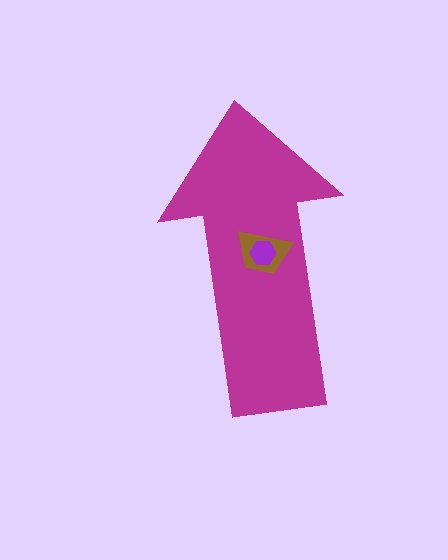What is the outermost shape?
The magenta arrow.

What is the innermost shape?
The purple hexagon.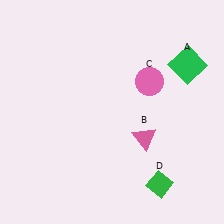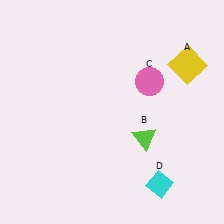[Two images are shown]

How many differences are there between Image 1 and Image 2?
There are 3 differences between the two images.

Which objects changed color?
A changed from green to yellow. B changed from pink to lime. D changed from green to cyan.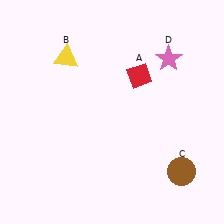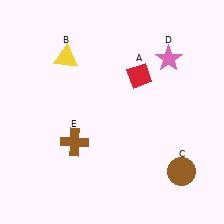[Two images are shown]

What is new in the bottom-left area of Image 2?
A brown cross (E) was added in the bottom-left area of Image 2.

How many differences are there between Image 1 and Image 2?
There is 1 difference between the two images.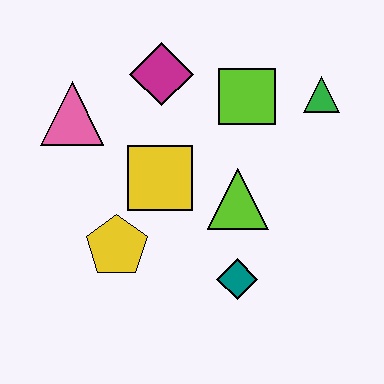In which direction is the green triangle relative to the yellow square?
The green triangle is to the right of the yellow square.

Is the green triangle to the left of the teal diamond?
No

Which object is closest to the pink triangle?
The magenta diamond is closest to the pink triangle.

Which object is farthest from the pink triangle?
The green triangle is farthest from the pink triangle.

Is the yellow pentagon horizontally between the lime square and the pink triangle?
Yes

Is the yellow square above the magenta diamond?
No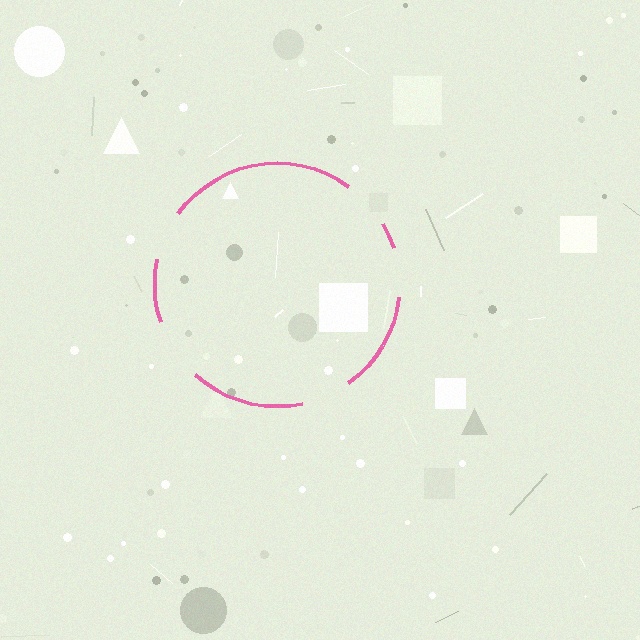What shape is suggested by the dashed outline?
The dashed outline suggests a circle.